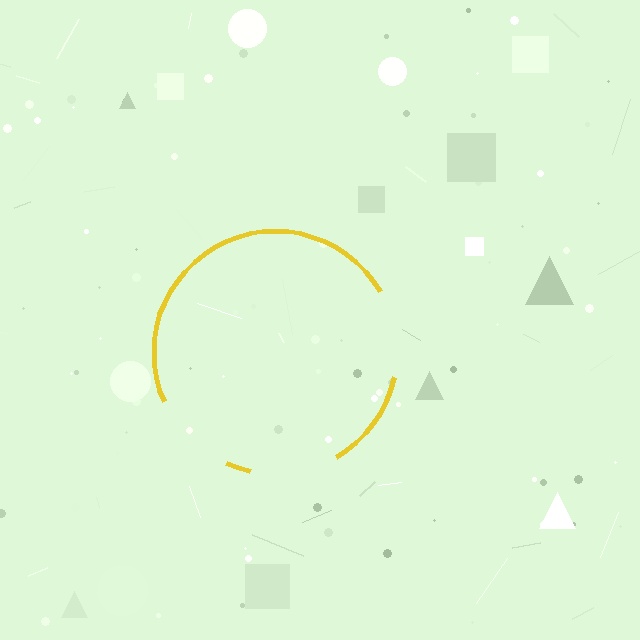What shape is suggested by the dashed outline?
The dashed outline suggests a circle.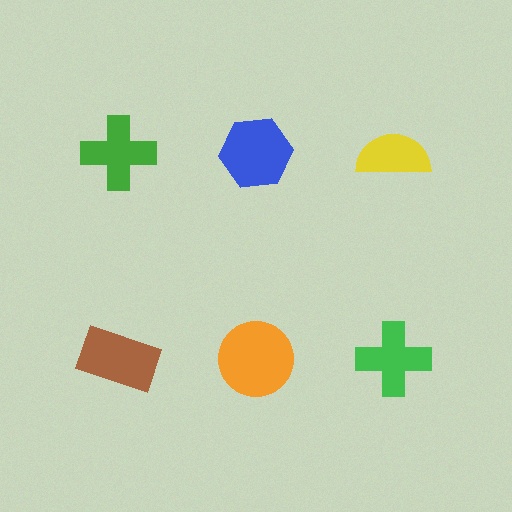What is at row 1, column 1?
A green cross.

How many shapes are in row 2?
3 shapes.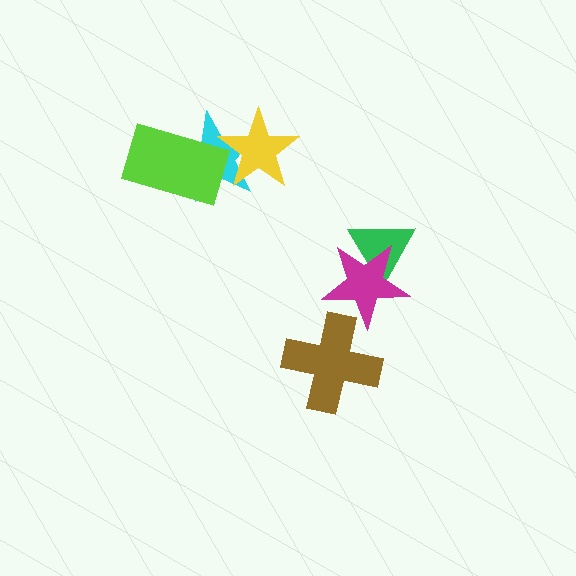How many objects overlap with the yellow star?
1 object overlaps with the yellow star.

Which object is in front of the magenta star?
The brown cross is in front of the magenta star.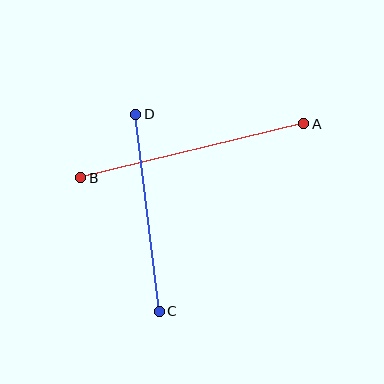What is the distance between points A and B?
The distance is approximately 230 pixels.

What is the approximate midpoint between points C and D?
The midpoint is at approximately (148, 213) pixels.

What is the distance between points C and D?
The distance is approximately 198 pixels.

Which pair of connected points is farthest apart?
Points A and B are farthest apart.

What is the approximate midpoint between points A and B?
The midpoint is at approximately (192, 151) pixels.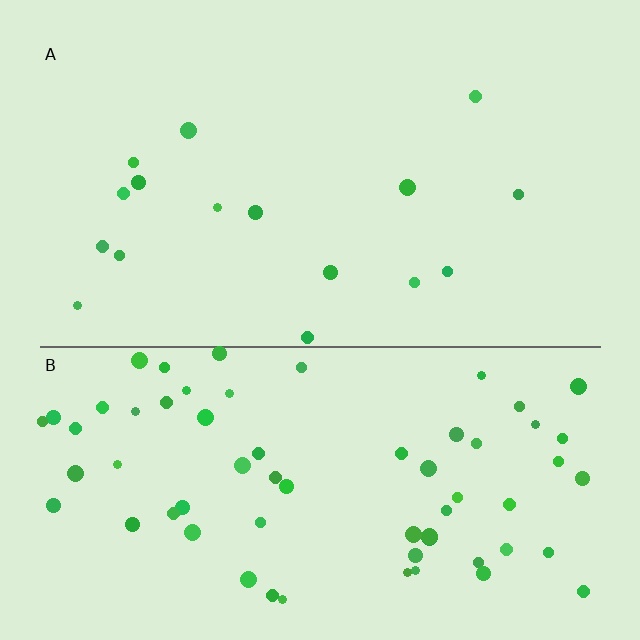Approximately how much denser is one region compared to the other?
Approximately 4.0× — region B over region A.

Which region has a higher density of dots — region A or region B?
B (the bottom).